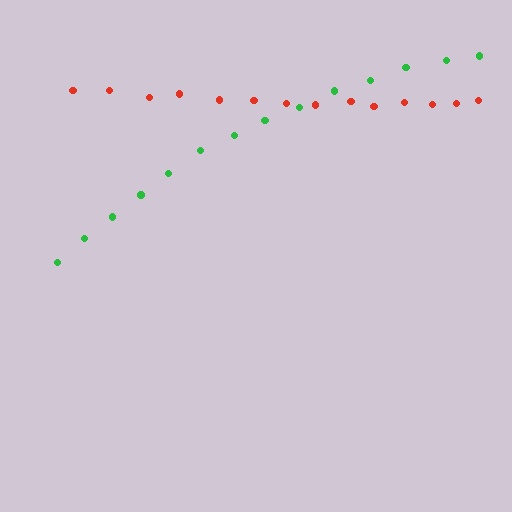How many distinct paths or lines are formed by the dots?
There are 2 distinct paths.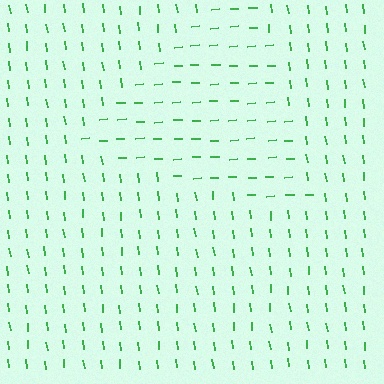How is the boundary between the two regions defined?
The boundary is defined purely by a change in line orientation (approximately 86 degrees difference). All lines are the same color and thickness.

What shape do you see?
I see a triangle.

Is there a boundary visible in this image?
Yes, there is a texture boundary formed by a change in line orientation.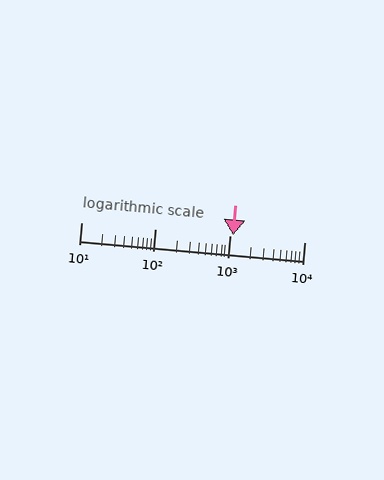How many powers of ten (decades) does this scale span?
The scale spans 3 decades, from 10 to 10000.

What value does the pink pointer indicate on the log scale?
The pointer indicates approximately 1100.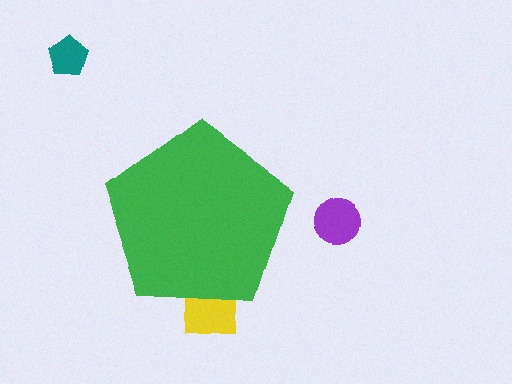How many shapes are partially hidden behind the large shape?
1 shape is partially hidden.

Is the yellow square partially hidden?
Yes, the yellow square is partially hidden behind the green pentagon.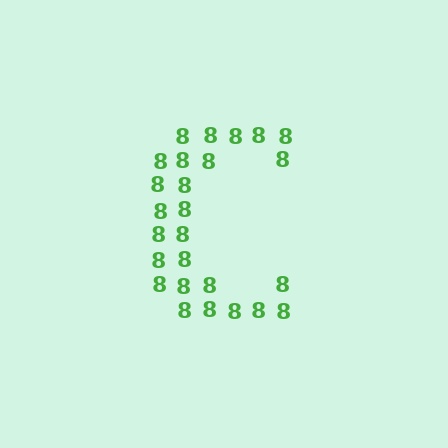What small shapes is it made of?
It is made of small digit 8's.